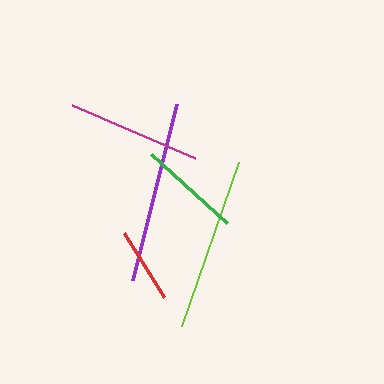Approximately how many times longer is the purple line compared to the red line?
The purple line is approximately 2.4 times the length of the red line.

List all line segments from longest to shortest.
From longest to shortest: purple, lime, magenta, green, red.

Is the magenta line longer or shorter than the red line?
The magenta line is longer than the red line.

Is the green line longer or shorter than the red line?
The green line is longer than the red line.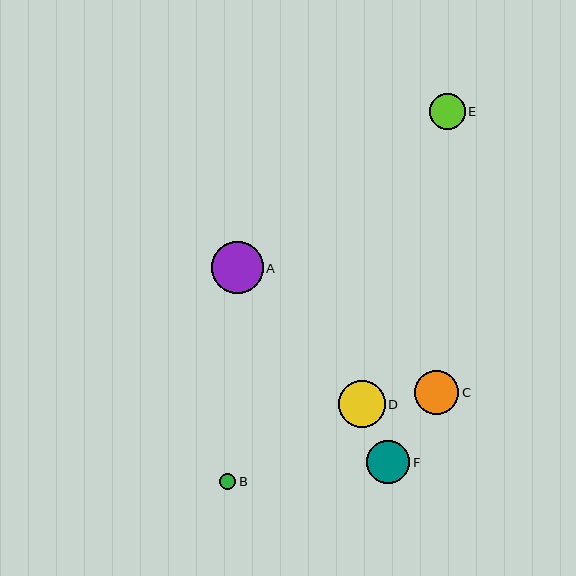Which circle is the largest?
Circle A is the largest with a size of approximately 52 pixels.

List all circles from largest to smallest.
From largest to smallest: A, D, C, F, E, B.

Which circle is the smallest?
Circle B is the smallest with a size of approximately 16 pixels.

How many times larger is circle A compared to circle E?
Circle A is approximately 1.4 times the size of circle E.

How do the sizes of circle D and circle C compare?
Circle D and circle C are approximately the same size.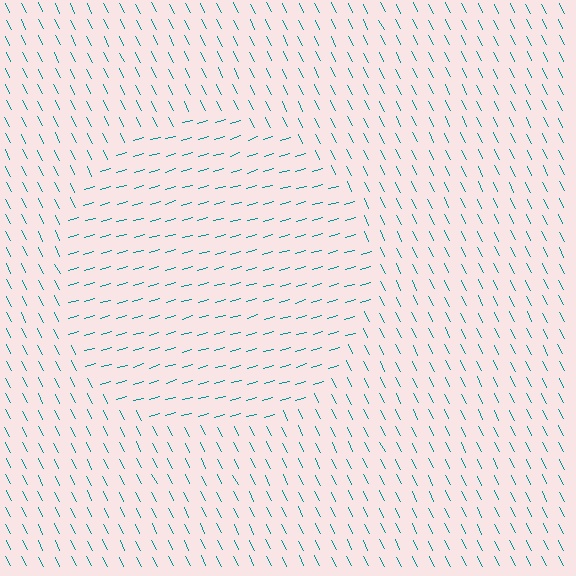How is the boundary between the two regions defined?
The boundary is defined purely by a change in line orientation (approximately 79 degrees difference). All lines are the same color and thickness.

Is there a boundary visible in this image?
Yes, there is a texture boundary formed by a change in line orientation.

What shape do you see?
I see a circle.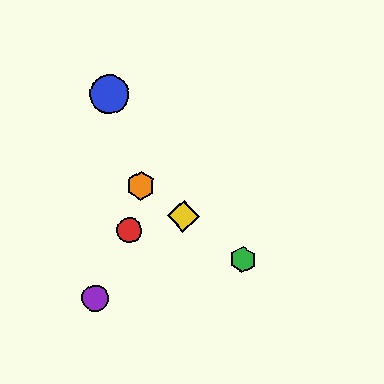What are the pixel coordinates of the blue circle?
The blue circle is at (109, 94).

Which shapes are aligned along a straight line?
The green hexagon, the yellow diamond, the orange hexagon are aligned along a straight line.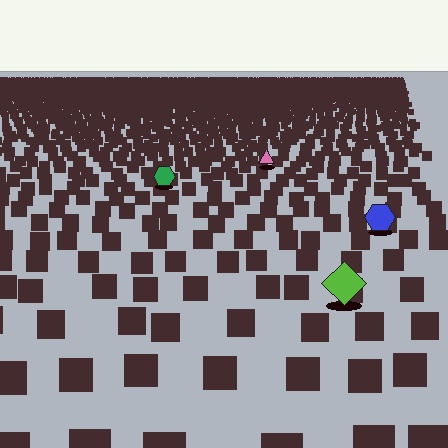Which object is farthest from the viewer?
The pink triangle is farthest from the viewer. It appears smaller and the ground texture around it is denser.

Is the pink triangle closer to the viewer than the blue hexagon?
No. The blue hexagon is closer — you can tell from the texture gradient: the ground texture is coarser near it.